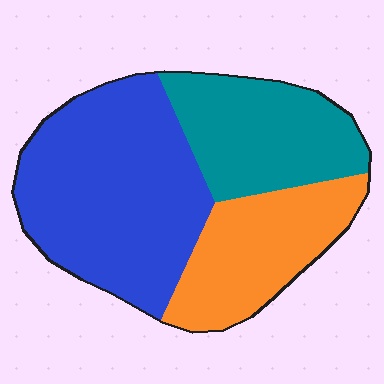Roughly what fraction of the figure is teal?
Teal covers around 25% of the figure.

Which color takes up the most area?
Blue, at roughly 50%.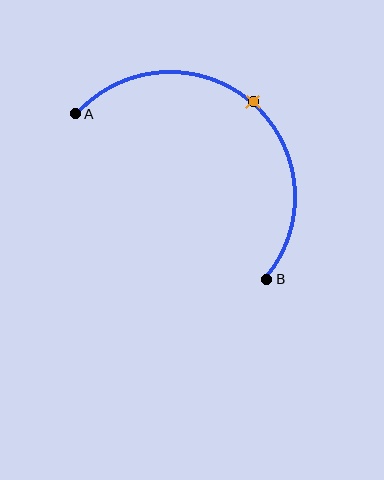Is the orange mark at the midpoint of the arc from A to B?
Yes. The orange mark lies on the arc at equal arc-length from both A and B — it is the arc midpoint.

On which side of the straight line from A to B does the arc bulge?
The arc bulges above and to the right of the straight line connecting A and B.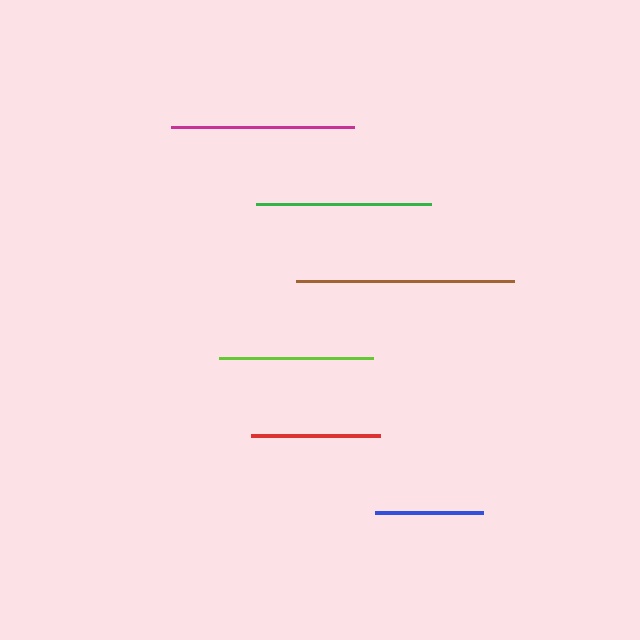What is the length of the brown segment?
The brown segment is approximately 218 pixels long.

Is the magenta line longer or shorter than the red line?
The magenta line is longer than the red line.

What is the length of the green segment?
The green segment is approximately 175 pixels long.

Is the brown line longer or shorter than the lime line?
The brown line is longer than the lime line.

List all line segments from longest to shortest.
From longest to shortest: brown, magenta, green, lime, red, blue.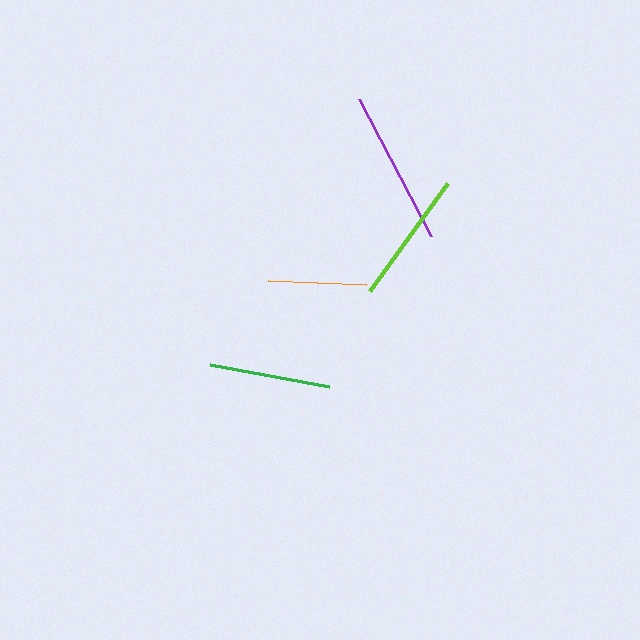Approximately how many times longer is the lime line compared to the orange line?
The lime line is approximately 1.4 times the length of the orange line.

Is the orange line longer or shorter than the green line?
The green line is longer than the orange line.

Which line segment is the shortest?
The orange line is the shortest at approximately 98 pixels.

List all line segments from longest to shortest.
From longest to shortest: purple, lime, green, orange.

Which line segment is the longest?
The purple line is the longest at approximately 155 pixels.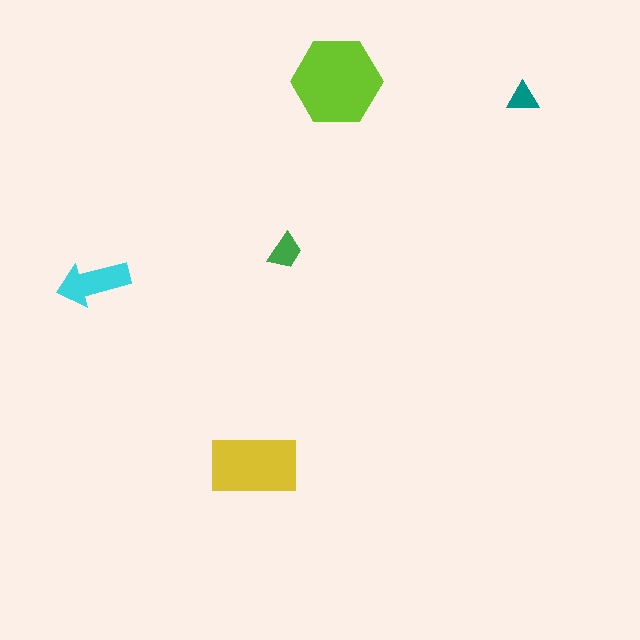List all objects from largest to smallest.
The lime hexagon, the yellow rectangle, the cyan arrow, the green trapezoid, the teal triangle.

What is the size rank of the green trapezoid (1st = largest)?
4th.